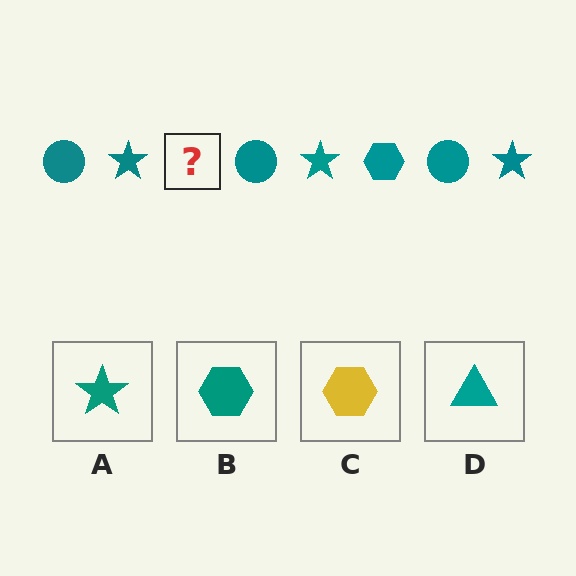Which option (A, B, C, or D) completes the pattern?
B.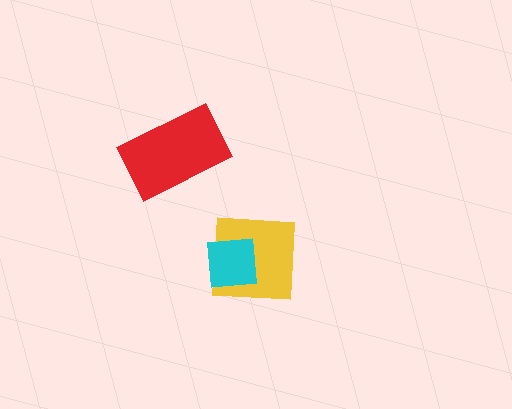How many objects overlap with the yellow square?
1 object overlaps with the yellow square.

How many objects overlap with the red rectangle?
0 objects overlap with the red rectangle.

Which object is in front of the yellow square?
The cyan square is in front of the yellow square.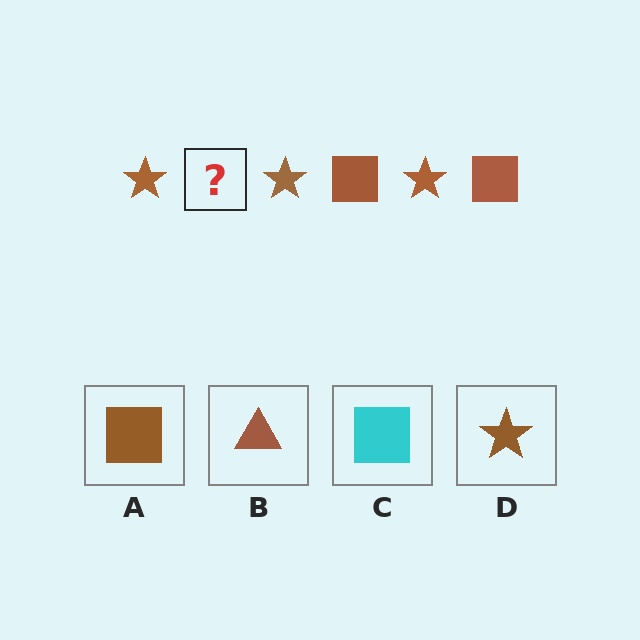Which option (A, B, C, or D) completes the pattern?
A.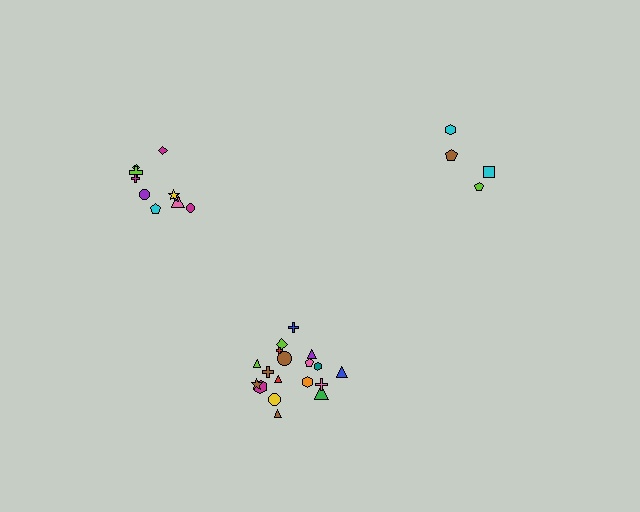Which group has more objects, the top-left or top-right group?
The top-left group.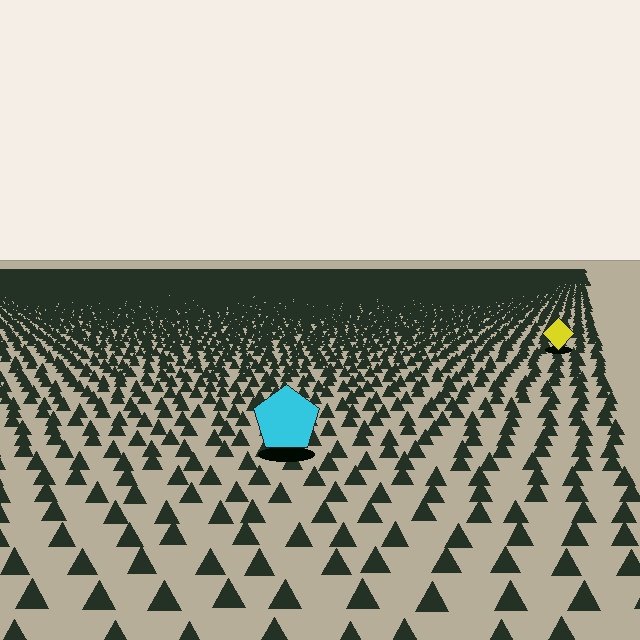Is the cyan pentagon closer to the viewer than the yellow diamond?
Yes. The cyan pentagon is closer — you can tell from the texture gradient: the ground texture is coarser near it.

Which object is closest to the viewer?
The cyan pentagon is closest. The texture marks near it are larger and more spread out.